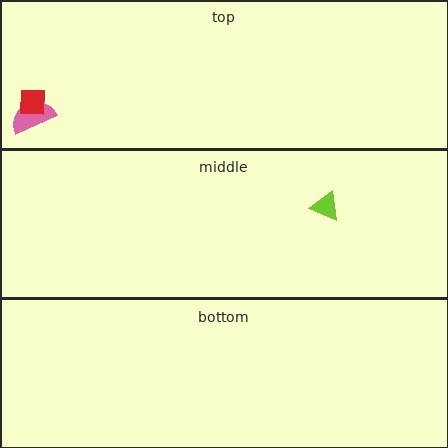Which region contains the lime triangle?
The middle region.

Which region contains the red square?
The top region.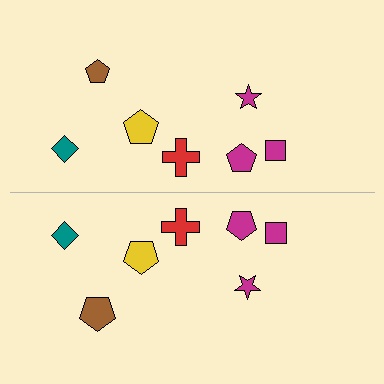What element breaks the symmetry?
The brown pentagon on the bottom side has a different size than its mirror counterpart.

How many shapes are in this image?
There are 14 shapes in this image.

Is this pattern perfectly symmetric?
No, the pattern is not perfectly symmetric. The brown pentagon on the bottom side has a different size than its mirror counterpart.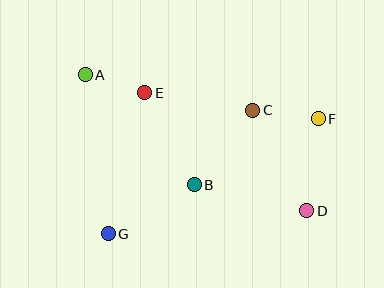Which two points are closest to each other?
Points A and E are closest to each other.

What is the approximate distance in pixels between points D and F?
The distance between D and F is approximately 93 pixels.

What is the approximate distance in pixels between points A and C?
The distance between A and C is approximately 171 pixels.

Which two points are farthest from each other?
Points A and D are farthest from each other.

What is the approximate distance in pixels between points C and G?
The distance between C and G is approximately 190 pixels.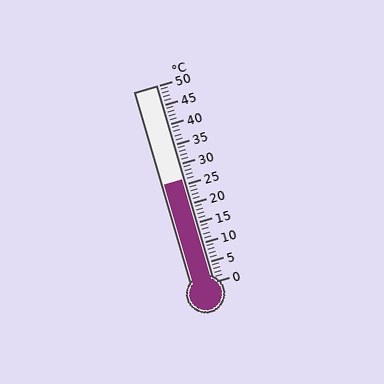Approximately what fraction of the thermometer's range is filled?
The thermometer is filled to approximately 50% of its range.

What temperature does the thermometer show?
The thermometer shows approximately 26°C.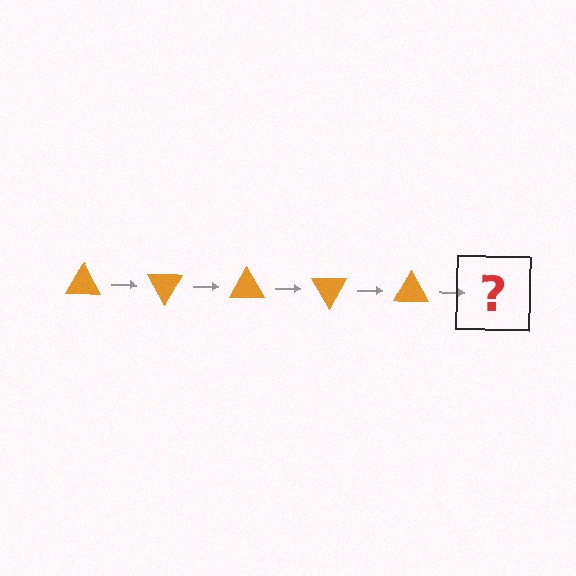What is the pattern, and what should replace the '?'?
The pattern is that the triangle rotates 60 degrees each step. The '?' should be an orange triangle rotated 300 degrees.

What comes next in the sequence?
The next element should be an orange triangle rotated 300 degrees.